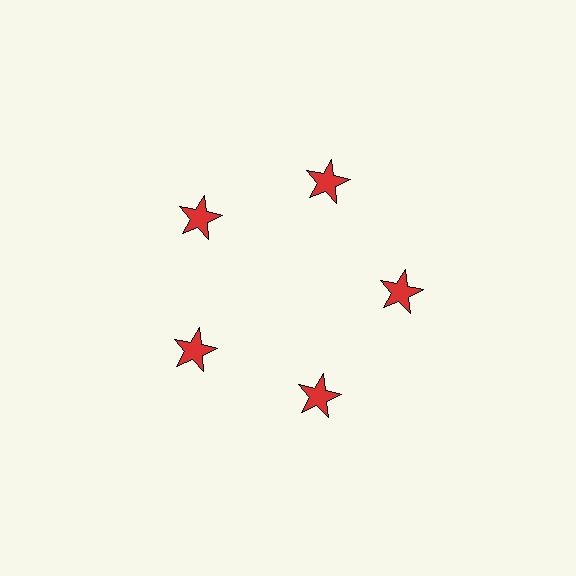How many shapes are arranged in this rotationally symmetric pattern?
There are 5 shapes, arranged in 5 groups of 1.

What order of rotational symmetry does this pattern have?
This pattern has 5-fold rotational symmetry.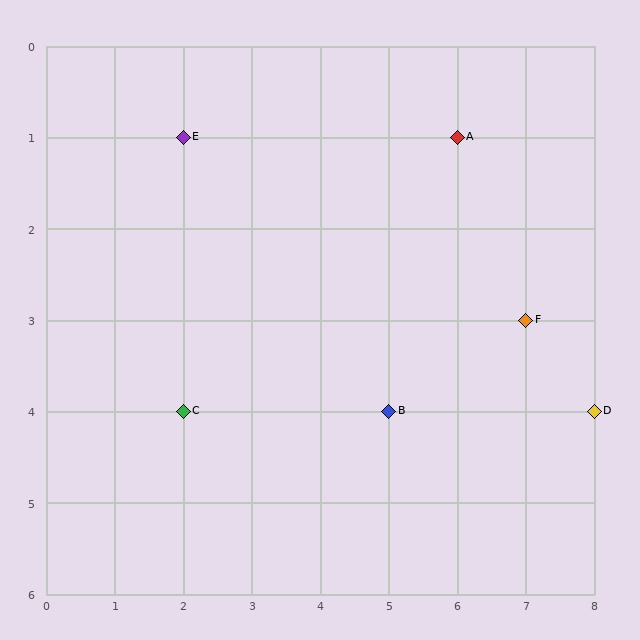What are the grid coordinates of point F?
Point F is at grid coordinates (7, 3).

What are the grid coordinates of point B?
Point B is at grid coordinates (5, 4).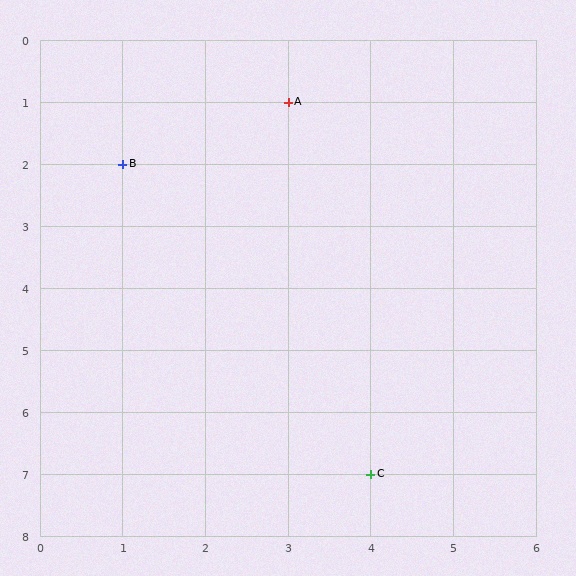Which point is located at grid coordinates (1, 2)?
Point B is at (1, 2).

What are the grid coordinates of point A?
Point A is at grid coordinates (3, 1).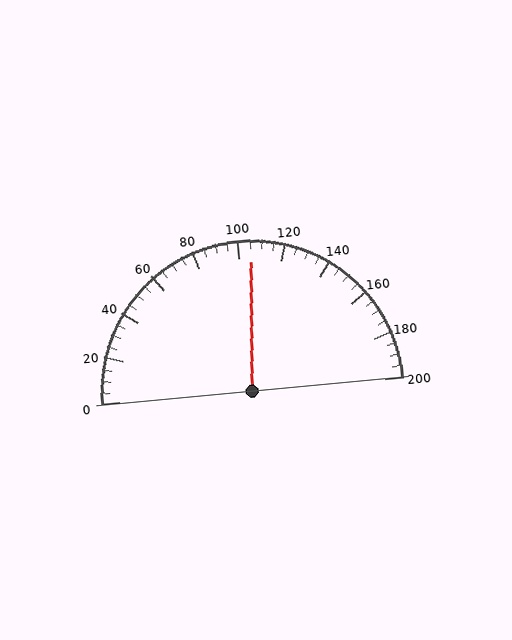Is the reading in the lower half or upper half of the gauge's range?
The reading is in the upper half of the range (0 to 200).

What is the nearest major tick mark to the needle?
The nearest major tick mark is 100.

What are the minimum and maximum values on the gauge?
The gauge ranges from 0 to 200.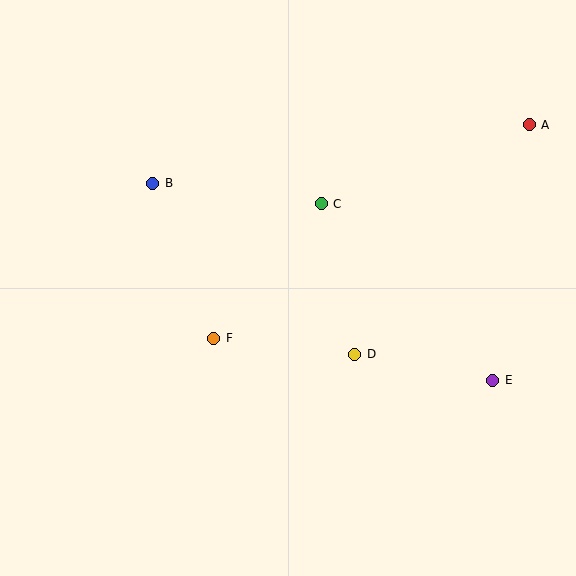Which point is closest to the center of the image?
Point F at (214, 338) is closest to the center.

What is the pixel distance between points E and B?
The distance between E and B is 393 pixels.